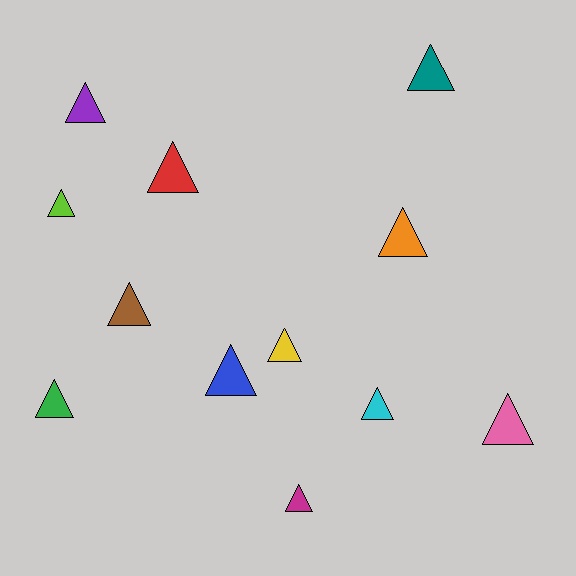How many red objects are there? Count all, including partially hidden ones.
There is 1 red object.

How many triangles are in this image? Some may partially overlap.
There are 12 triangles.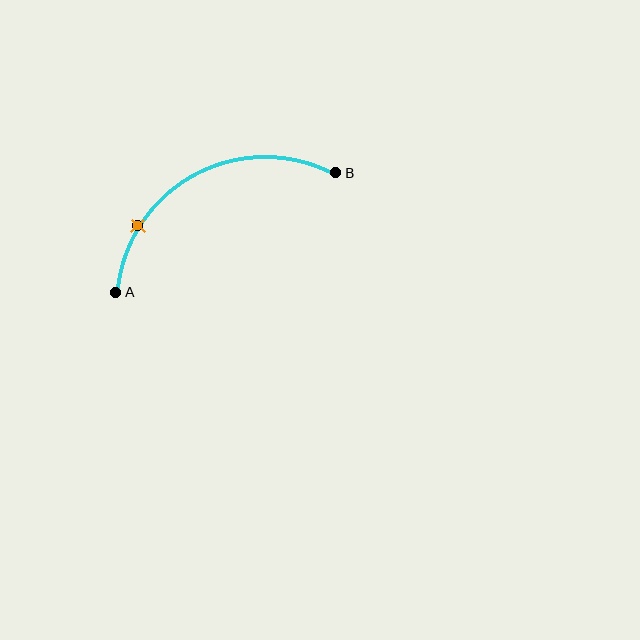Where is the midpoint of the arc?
The arc midpoint is the point on the curve farthest from the straight line joining A and B. It sits above that line.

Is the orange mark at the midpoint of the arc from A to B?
No. The orange mark lies on the arc but is closer to endpoint A. The arc midpoint would be at the point on the curve equidistant along the arc from both A and B.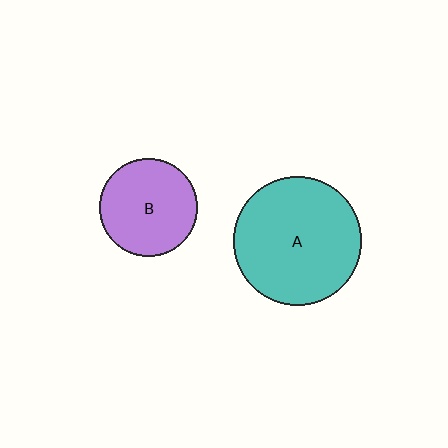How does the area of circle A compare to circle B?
Approximately 1.7 times.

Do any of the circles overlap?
No, none of the circles overlap.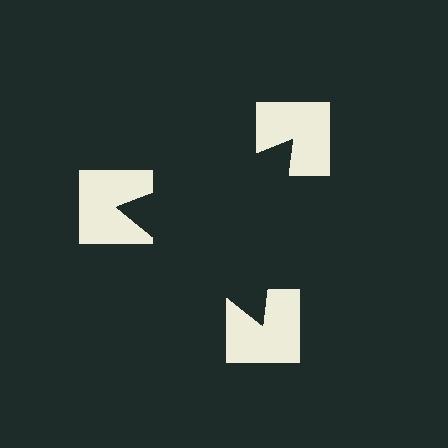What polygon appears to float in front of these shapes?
An illusory triangle — its edges are inferred from the aligned wedge cuts in the notched squares, not physically drawn.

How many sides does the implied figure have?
3 sides.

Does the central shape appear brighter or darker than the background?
It typically appears slightly darker than the background, even though no actual brightness change is drawn.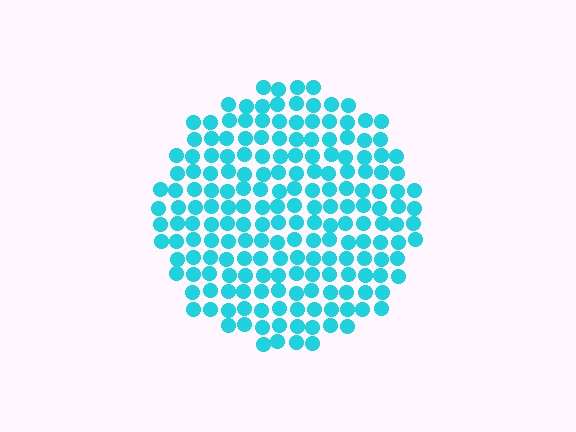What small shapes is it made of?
It is made of small circles.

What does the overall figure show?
The overall figure shows a circle.